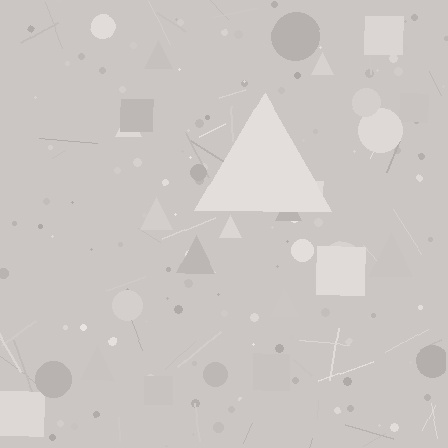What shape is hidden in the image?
A triangle is hidden in the image.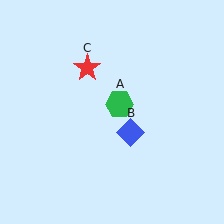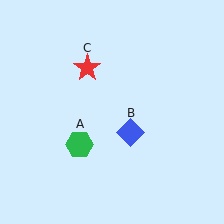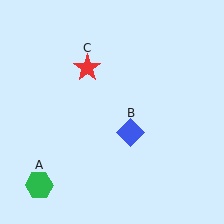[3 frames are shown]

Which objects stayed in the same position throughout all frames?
Blue diamond (object B) and red star (object C) remained stationary.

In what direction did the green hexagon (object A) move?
The green hexagon (object A) moved down and to the left.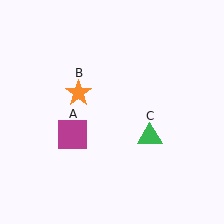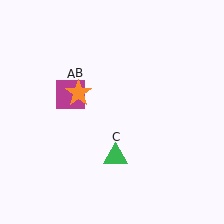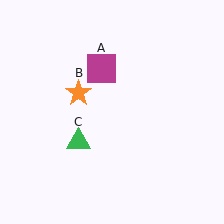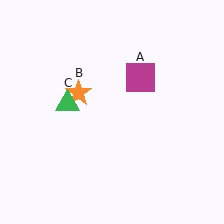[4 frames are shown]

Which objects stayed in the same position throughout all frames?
Orange star (object B) remained stationary.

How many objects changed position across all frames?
2 objects changed position: magenta square (object A), green triangle (object C).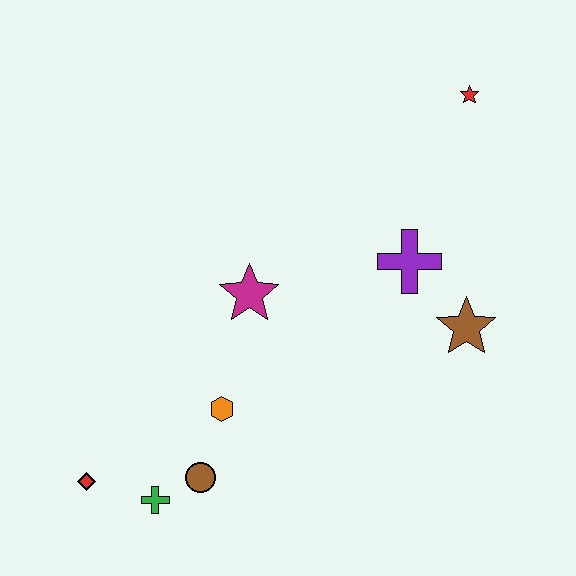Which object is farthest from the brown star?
The red diamond is farthest from the brown star.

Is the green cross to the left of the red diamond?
No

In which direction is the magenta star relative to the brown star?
The magenta star is to the left of the brown star.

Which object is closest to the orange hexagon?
The brown circle is closest to the orange hexagon.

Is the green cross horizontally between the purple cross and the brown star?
No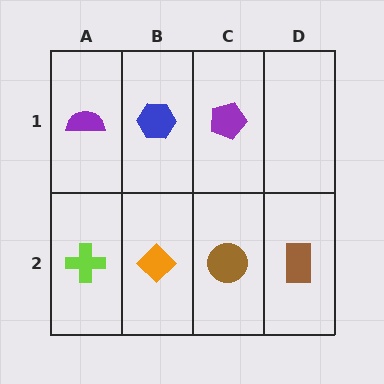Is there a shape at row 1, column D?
No, that cell is empty.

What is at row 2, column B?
An orange diamond.